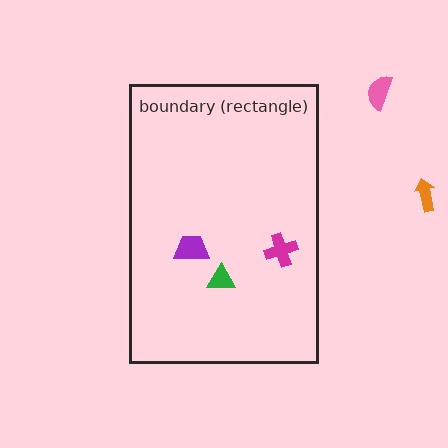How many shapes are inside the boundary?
3 inside, 2 outside.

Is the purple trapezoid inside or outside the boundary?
Inside.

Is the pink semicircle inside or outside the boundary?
Outside.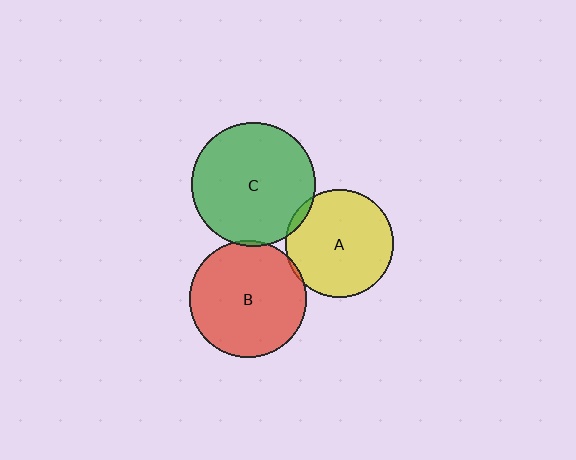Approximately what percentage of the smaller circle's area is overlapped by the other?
Approximately 5%.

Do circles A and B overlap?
Yes.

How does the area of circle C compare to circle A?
Approximately 1.3 times.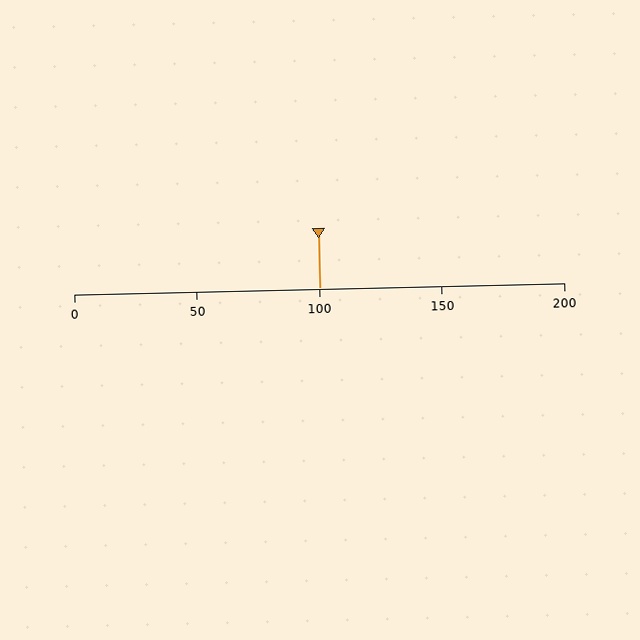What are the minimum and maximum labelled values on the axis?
The axis runs from 0 to 200.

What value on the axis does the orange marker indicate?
The marker indicates approximately 100.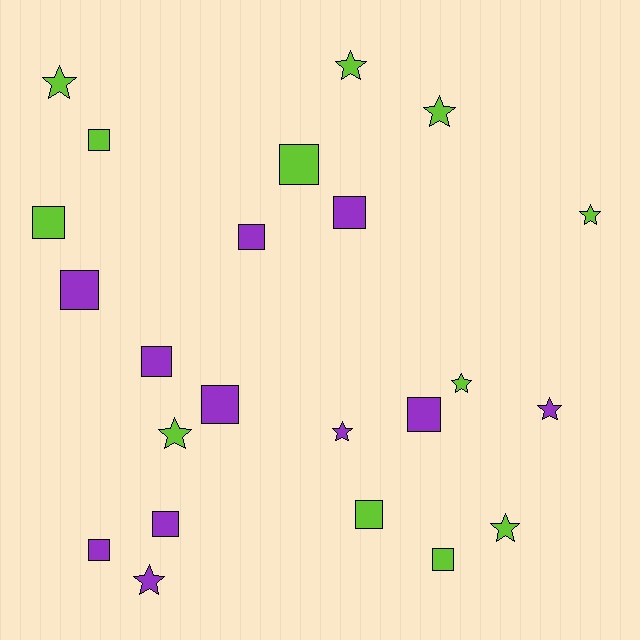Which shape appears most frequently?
Square, with 13 objects.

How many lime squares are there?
There are 5 lime squares.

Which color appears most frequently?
Lime, with 12 objects.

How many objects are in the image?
There are 23 objects.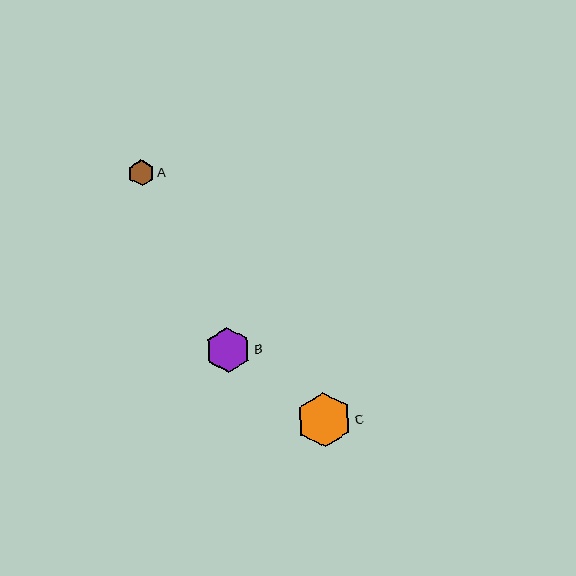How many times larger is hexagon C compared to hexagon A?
Hexagon C is approximately 2.1 times the size of hexagon A.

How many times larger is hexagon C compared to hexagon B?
Hexagon C is approximately 1.2 times the size of hexagon B.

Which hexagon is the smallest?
Hexagon A is the smallest with a size of approximately 26 pixels.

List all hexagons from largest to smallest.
From largest to smallest: C, B, A.